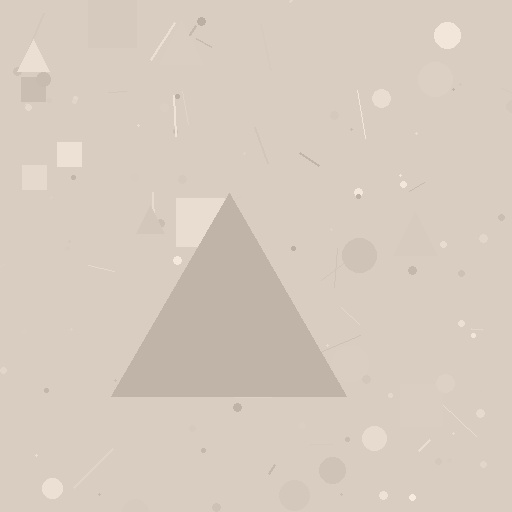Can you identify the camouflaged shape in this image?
The camouflaged shape is a triangle.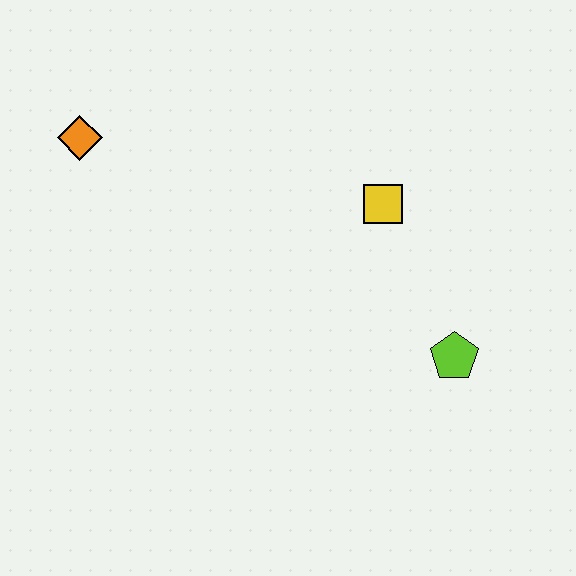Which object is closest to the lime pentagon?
The yellow square is closest to the lime pentagon.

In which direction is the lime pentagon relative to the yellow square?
The lime pentagon is below the yellow square.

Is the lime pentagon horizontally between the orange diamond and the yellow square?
No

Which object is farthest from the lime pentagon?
The orange diamond is farthest from the lime pentagon.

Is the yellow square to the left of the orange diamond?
No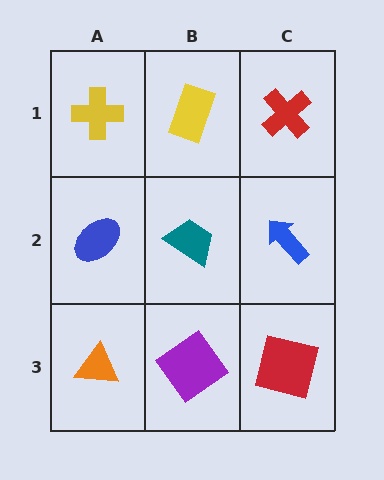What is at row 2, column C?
A blue arrow.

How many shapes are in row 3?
3 shapes.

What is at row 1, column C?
A red cross.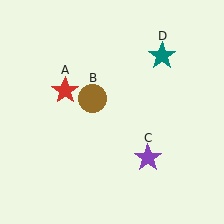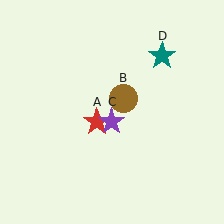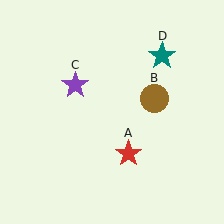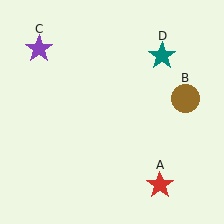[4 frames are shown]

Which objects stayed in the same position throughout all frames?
Teal star (object D) remained stationary.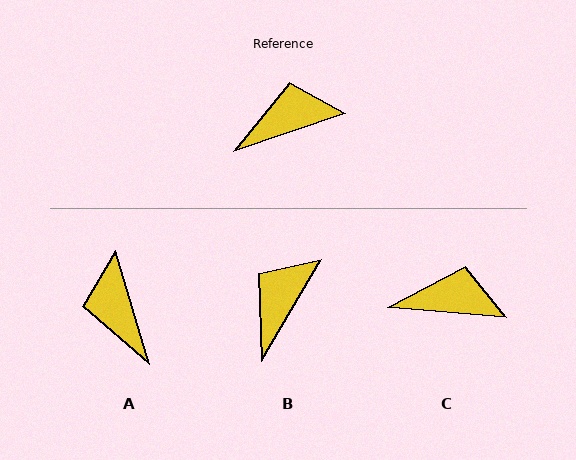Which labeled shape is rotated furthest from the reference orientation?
A, about 89 degrees away.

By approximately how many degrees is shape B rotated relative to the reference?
Approximately 41 degrees counter-clockwise.